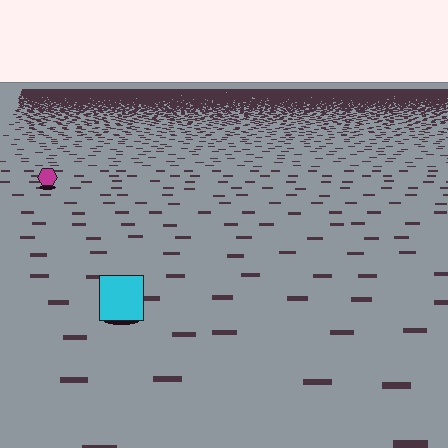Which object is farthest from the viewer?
The magenta hexagon is farthest from the viewer. It appears smaller and the ground texture around it is denser.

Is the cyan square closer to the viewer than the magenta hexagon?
Yes. The cyan square is closer — you can tell from the texture gradient: the ground texture is coarser near it.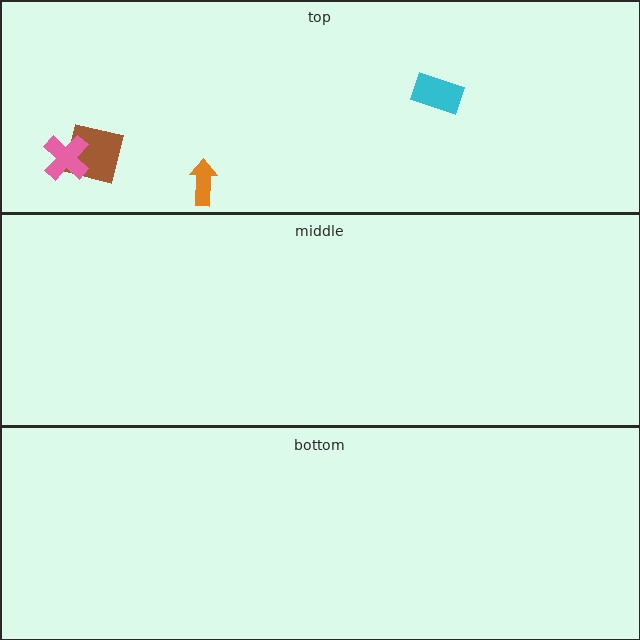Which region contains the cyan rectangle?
The top region.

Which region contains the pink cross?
The top region.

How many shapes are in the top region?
4.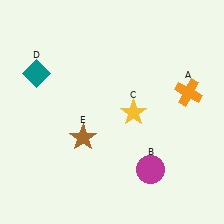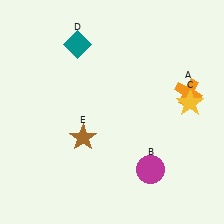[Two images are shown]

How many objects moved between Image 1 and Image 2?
2 objects moved between the two images.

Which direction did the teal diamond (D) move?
The teal diamond (D) moved right.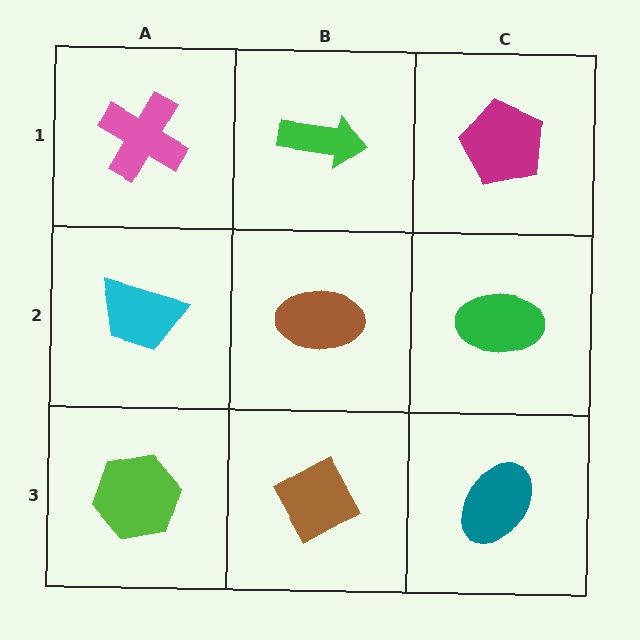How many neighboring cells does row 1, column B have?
3.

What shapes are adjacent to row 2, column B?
A green arrow (row 1, column B), a brown diamond (row 3, column B), a cyan trapezoid (row 2, column A), a green ellipse (row 2, column C).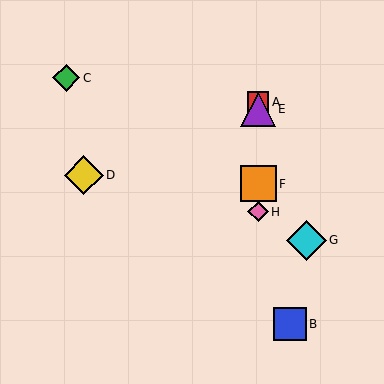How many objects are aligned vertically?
4 objects (A, E, F, H) are aligned vertically.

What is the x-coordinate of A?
Object A is at x≈258.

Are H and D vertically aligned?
No, H is at x≈258 and D is at x≈84.